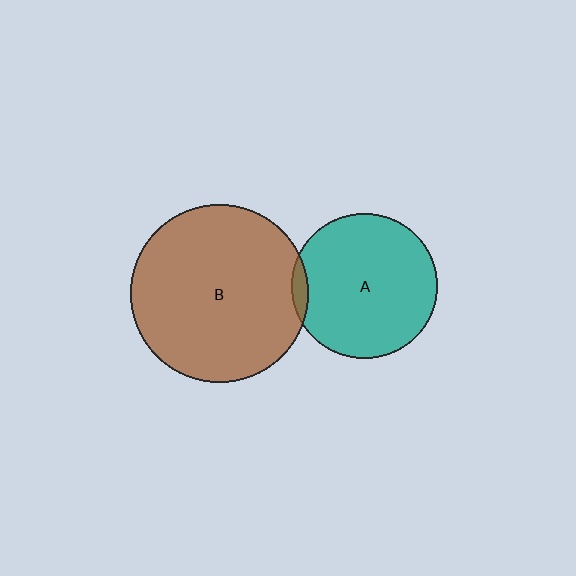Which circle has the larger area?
Circle B (brown).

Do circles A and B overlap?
Yes.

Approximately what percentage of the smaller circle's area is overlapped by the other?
Approximately 5%.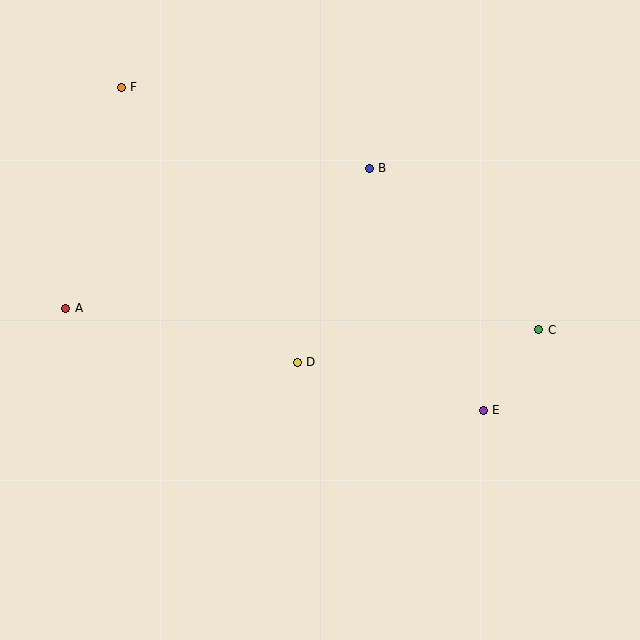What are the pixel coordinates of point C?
Point C is at (539, 330).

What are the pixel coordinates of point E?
Point E is at (483, 410).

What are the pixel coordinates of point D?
Point D is at (297, 362).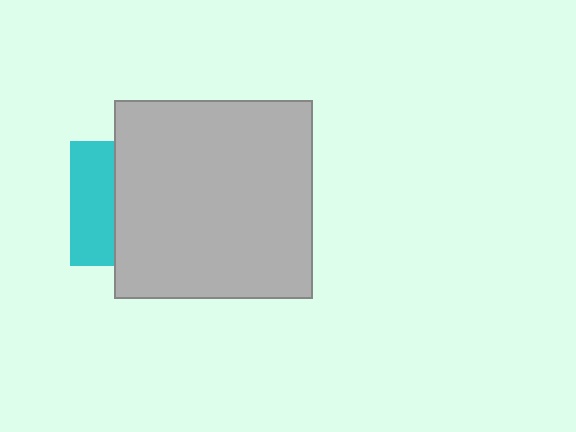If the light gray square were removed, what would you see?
You would see the complete cyan square.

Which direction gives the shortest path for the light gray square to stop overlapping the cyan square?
Moving right gives the shortest separation.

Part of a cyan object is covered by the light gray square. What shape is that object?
It is a square.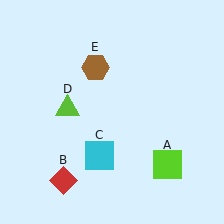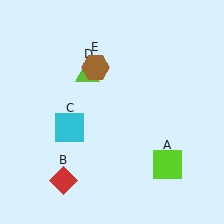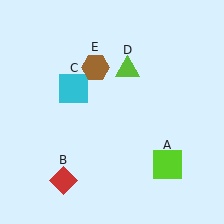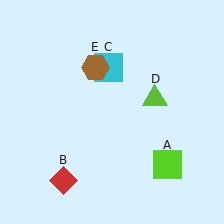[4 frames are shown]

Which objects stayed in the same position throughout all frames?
Lime square (object A) and red diamond (object B) and brown hexagon (object E) remained stationary.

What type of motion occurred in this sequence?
The cyan square (object C), lime triangle (object D) rotated clockwise around the center of the scene.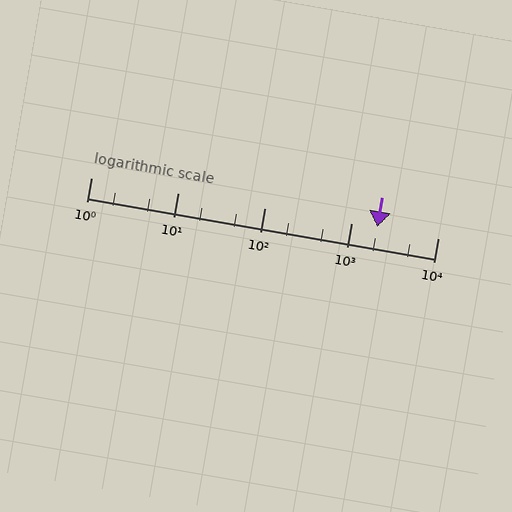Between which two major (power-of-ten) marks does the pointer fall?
The pointer is between 1000 and 10000.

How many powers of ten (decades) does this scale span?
The scale spans 4 decades, from 1 to 10000.